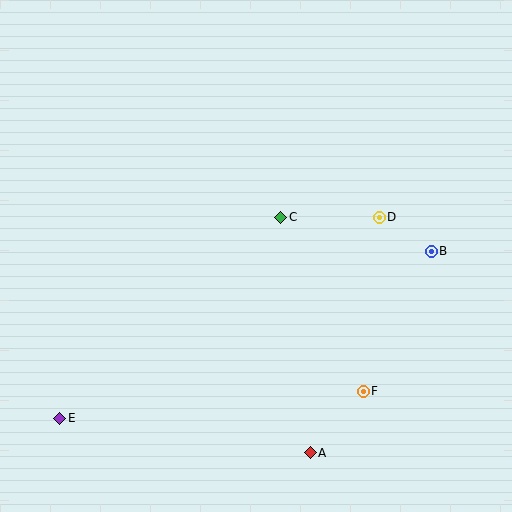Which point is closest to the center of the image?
Point C at (281, 217) is closest to the center.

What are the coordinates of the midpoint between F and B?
The midpoint between F and B is at (397, 321).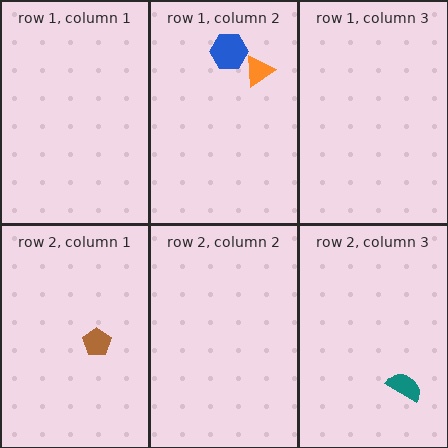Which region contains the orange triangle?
The row 1, column 2 region.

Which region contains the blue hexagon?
The row 1, column 2 region.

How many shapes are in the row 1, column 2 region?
2.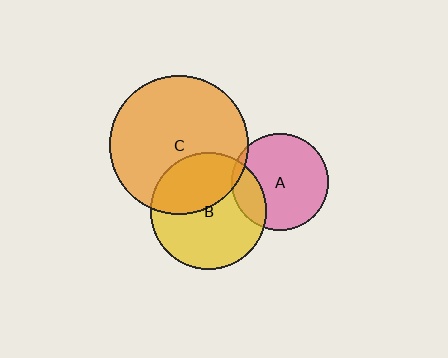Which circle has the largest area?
Circle C (orange).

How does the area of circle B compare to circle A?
Approximately 1.5 times.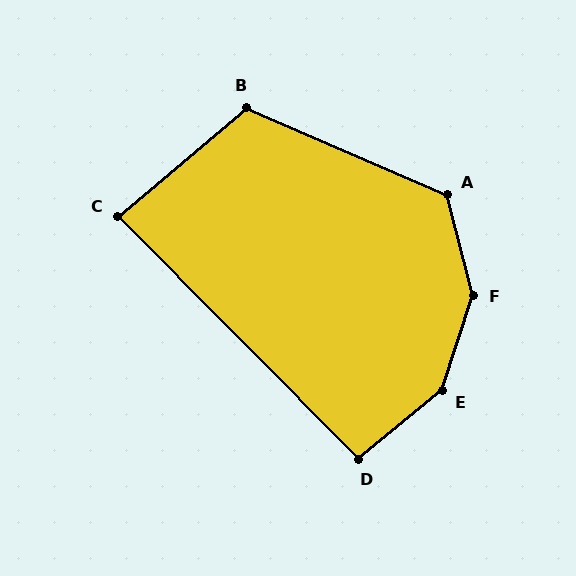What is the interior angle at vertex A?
Approximately 127 degrees (obtuse).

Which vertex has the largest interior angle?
F, at approximately 148 degrees.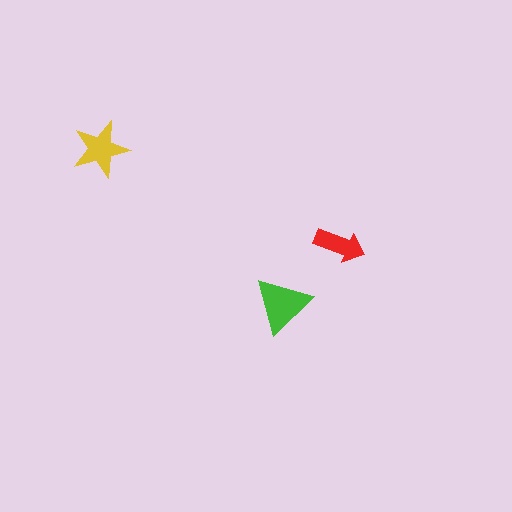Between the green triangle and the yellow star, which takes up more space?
The green triangle.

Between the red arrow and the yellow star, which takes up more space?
The yellow star.